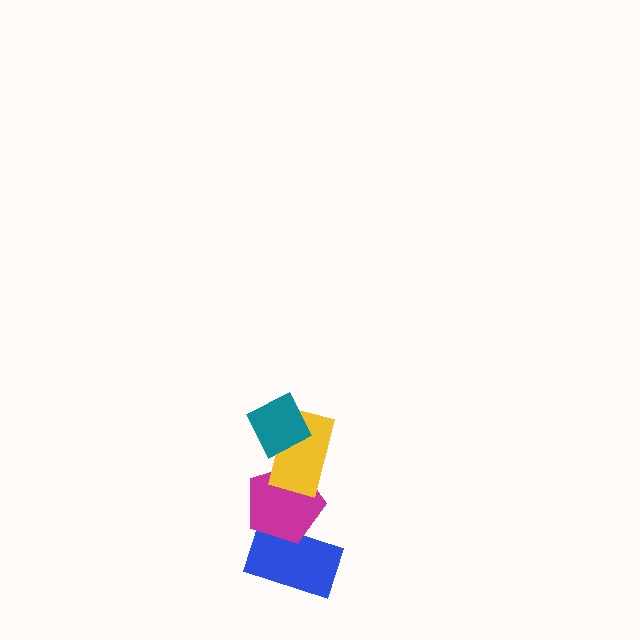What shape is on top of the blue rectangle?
The magenta pentagon is on top of the blue rectangle.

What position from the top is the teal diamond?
The teal diamond is 1st from the top.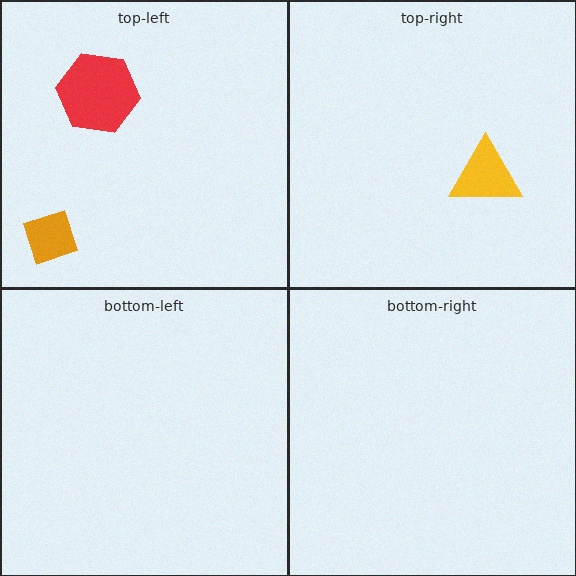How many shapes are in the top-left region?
2.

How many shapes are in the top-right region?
1.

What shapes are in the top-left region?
The red hexagon, the orange diamond.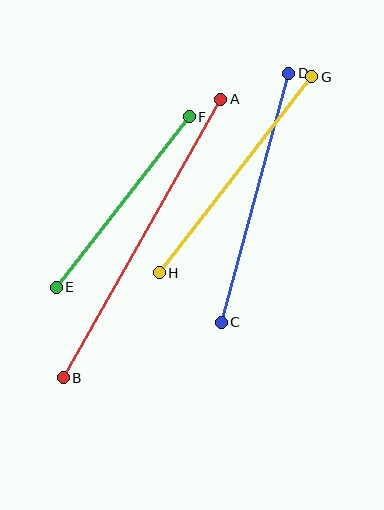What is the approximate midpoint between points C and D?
The midpoint is at approximately (255, 198) pixels.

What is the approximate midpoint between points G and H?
The midpoint is at approximately (235, 175) pixels.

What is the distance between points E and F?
The distance is approximately 216 pixels.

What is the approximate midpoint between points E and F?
The midpoint is at approximately (123, 202) pixels.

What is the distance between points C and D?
The distance is approximately 258 pixels.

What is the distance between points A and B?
The distance is approximately 320 pixels.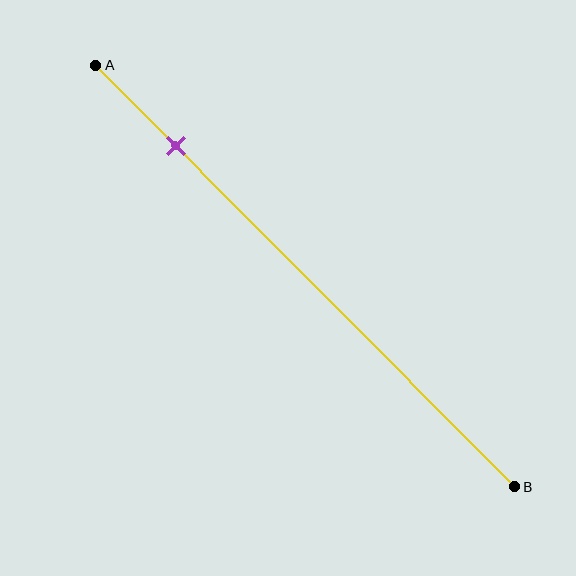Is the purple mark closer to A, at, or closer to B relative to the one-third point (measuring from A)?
The purple mark is closer to point A than the one-third point of segment AB.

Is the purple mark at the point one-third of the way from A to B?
No, the mark is at about 20% from A, not at the 33% one-third point.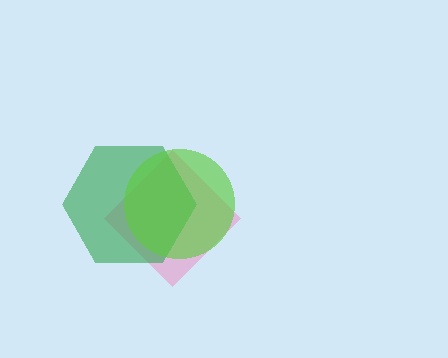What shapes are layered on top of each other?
The layered shapes are: a pink diamond, a green hexagon, a lime circle.